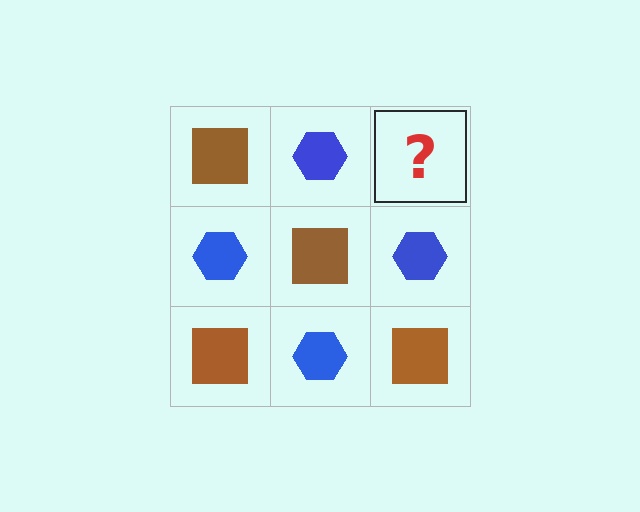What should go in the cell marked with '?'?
The missing cell should contain a brown square.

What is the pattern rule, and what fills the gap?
The rule is that it alternates brown square and blue hexagon in a checkerboard pattern. The gap should be filled with a brown square.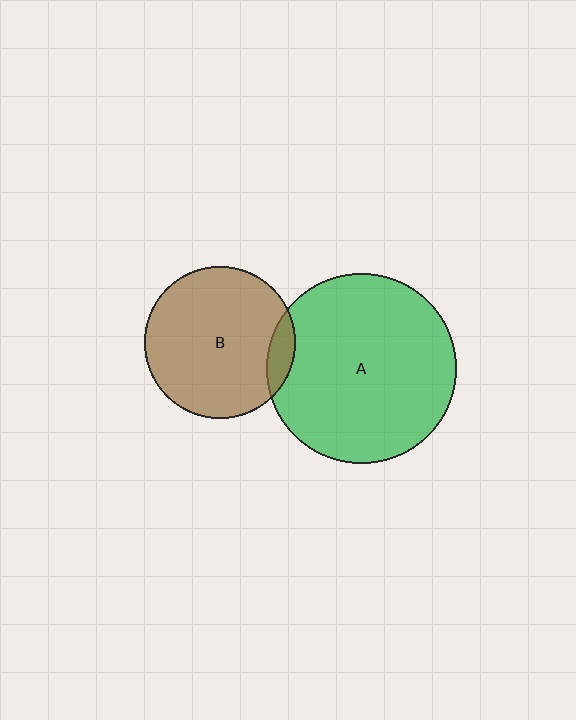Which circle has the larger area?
Circle A (green).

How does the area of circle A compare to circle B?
Approximately 1.6 times.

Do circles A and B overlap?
Yes.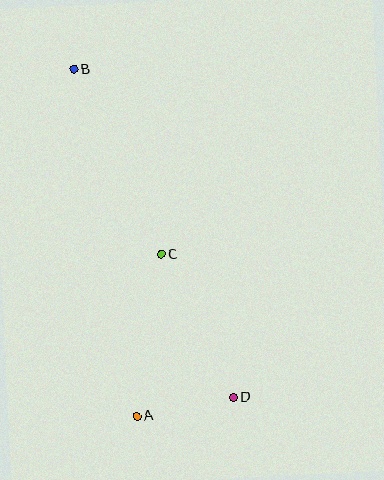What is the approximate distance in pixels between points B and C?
The distance between B and C is approximately 205 pixels.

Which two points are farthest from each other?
Points B and D are farthest from each other.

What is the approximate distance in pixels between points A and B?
The distance between A and B is approximately 353 pixels.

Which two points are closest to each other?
Points A and D are closest to each other.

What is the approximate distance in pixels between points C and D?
The distance between C and D is approximately 160 pixels.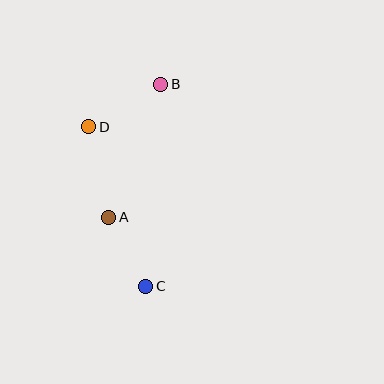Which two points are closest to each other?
Points A and C are closest to each other.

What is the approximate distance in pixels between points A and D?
The distance between A and D is approximately 92 pixels.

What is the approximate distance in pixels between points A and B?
The distance between A and B is approximately 143 pixels.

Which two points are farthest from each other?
Points B and C are farthest from each other.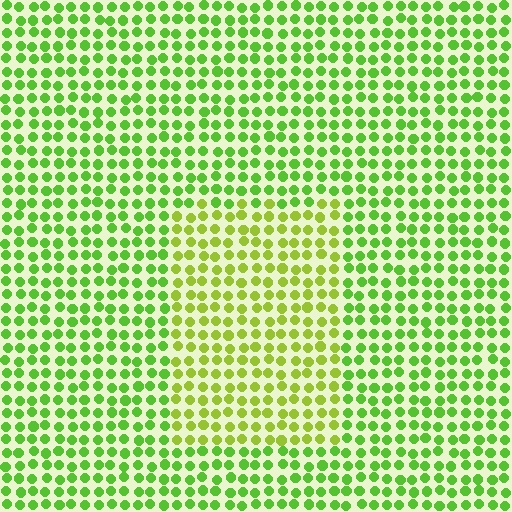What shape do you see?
I see a rectangle.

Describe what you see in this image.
The image is filled with small lime elements in a uniform arrangement. A rectangle-shaped region is visible where the elements are tinted to a slightly different hue, forming a subtle color boundary.